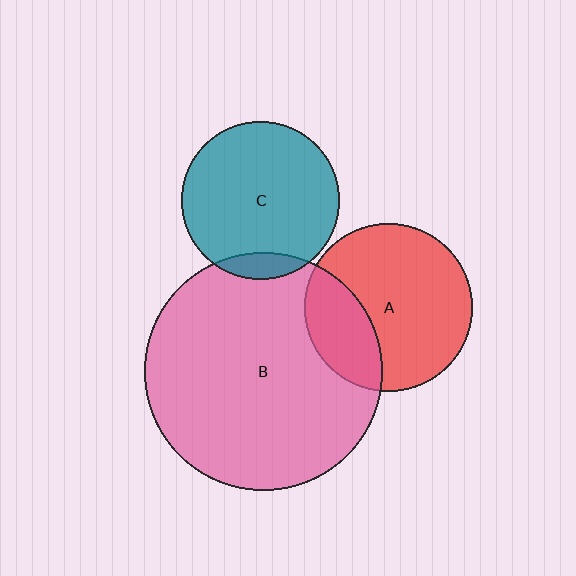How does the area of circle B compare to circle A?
Approximately 2.0 times.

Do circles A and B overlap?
Yes.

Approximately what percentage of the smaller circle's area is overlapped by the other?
Approximately 25%.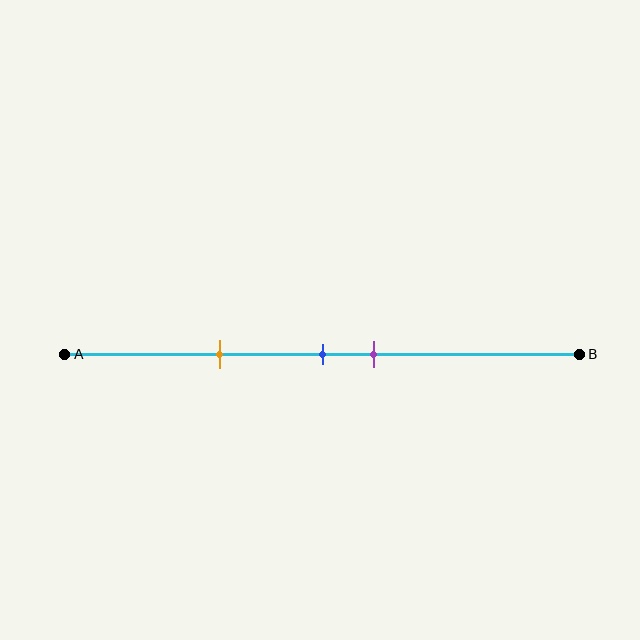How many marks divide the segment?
There are 3 marks dividing the segment.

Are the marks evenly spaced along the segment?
No, the marks are not evenly spaced.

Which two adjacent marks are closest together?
The blue and purple marks are the closest adjacent pair.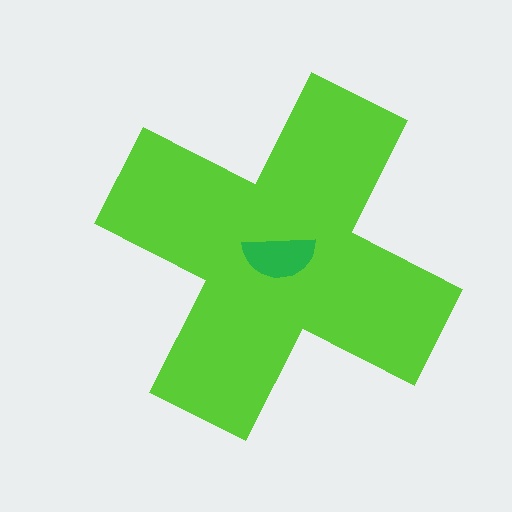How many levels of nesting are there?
2.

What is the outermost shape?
The lime cross.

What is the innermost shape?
The green semicircle.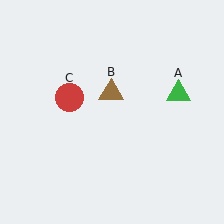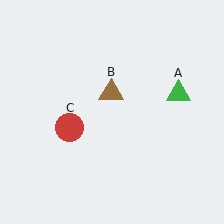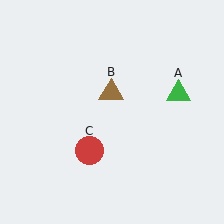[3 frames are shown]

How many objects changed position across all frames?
1 object changed position: red circle (object C).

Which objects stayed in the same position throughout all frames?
Green triangle (object A) and brown triangle (object B) remained stationary.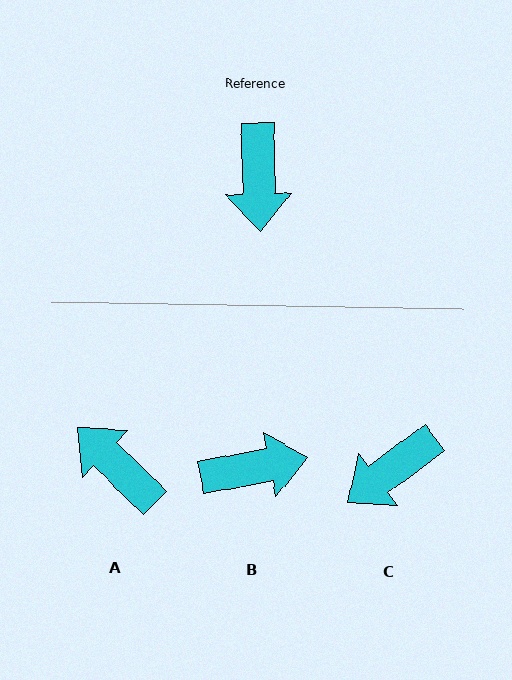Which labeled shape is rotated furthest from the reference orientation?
A, about 136 degrees away.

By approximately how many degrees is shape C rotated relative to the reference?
Approximately 55 degrees clockwise.